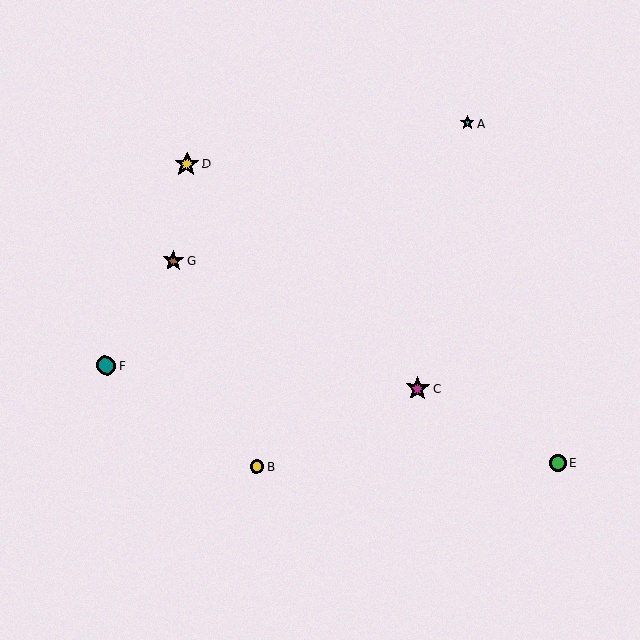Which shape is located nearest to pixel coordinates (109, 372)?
The teal circle (labeled F) at (106, 366) is nearest to that location.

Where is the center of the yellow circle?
The center of the yellow circle is at (257, 467).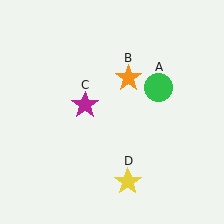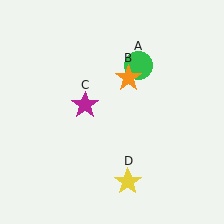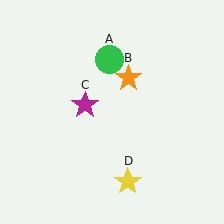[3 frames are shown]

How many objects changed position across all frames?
1 object changed position: green circle (object A).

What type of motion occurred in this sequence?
The green circle (object A) rotated counterclockwise around the center of the scene.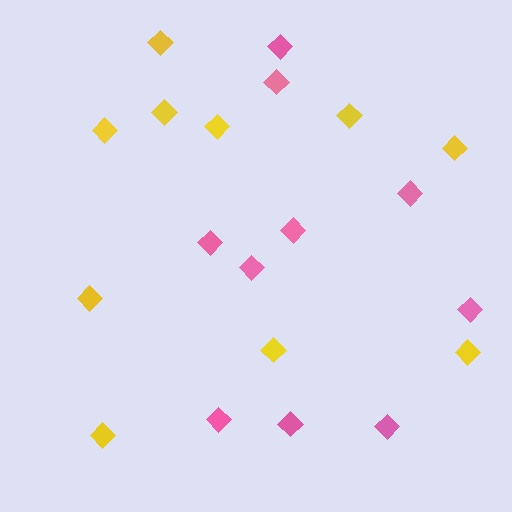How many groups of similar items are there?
There are 2 groups: one group of pink diamonds (10) and one group of yellow diamonds (10).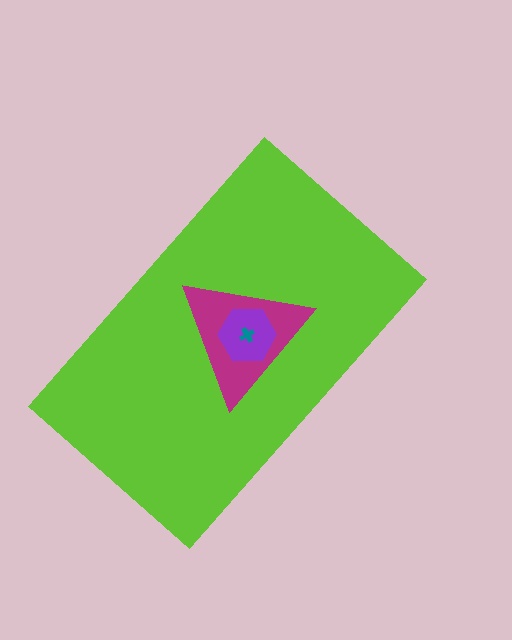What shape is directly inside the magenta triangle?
The purple hexagon.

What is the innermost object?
The teal cross.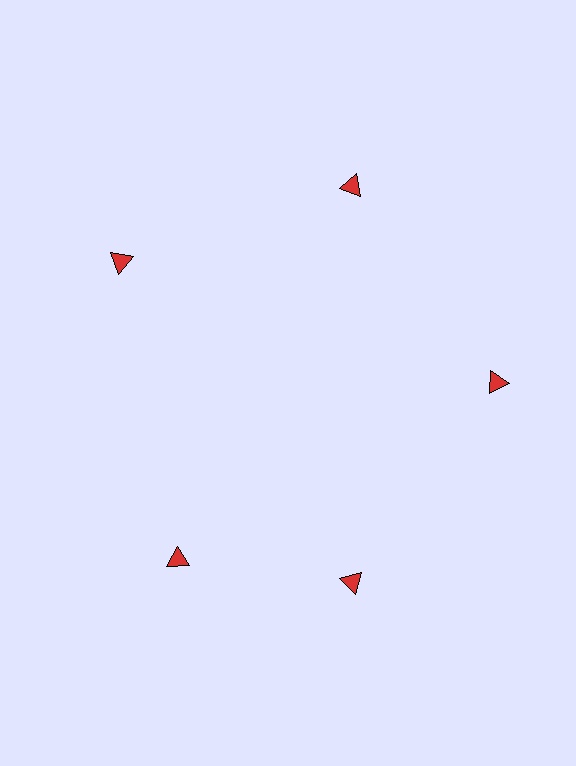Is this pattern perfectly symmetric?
No. The 5 red triangles are arranged in a ring, but one element near the 8 o'clock position is rotated out of alignment along the ring, breaking the 5-fold rotational symmetry.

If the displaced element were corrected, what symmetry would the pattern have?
It would have 5-fold rotational symmetry — the pattern would map onto itself every 72 degrees.